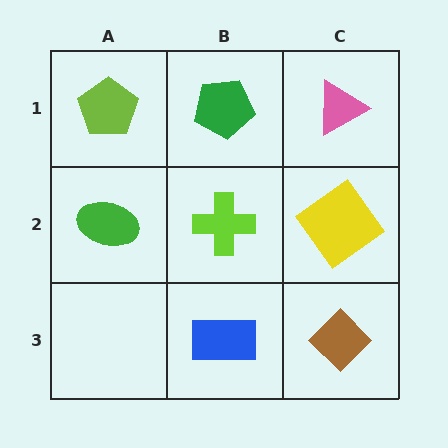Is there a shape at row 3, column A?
No, that cell is empty.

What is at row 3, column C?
A brown diamond.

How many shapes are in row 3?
2 shapes.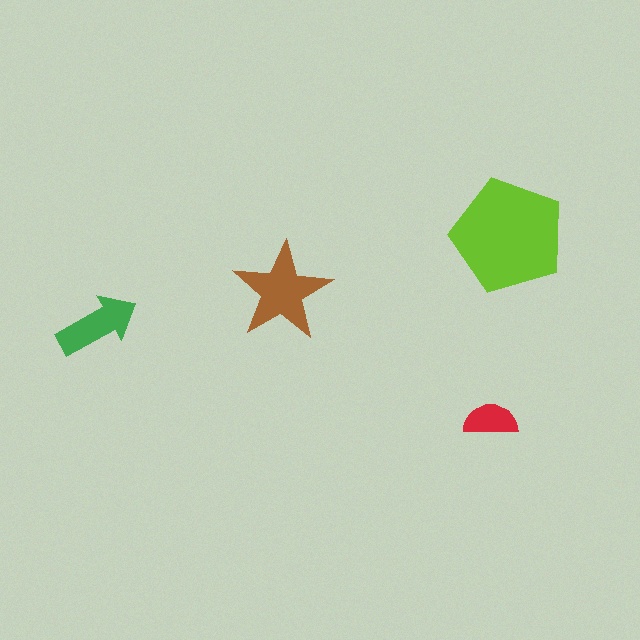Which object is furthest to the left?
The green arrow is leftmost.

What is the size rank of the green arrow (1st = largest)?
3rd.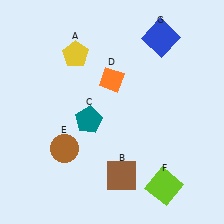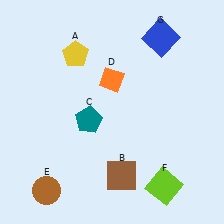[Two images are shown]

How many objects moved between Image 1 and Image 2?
1 object moved between the two images.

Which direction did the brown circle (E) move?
The brown circle (E) moved down.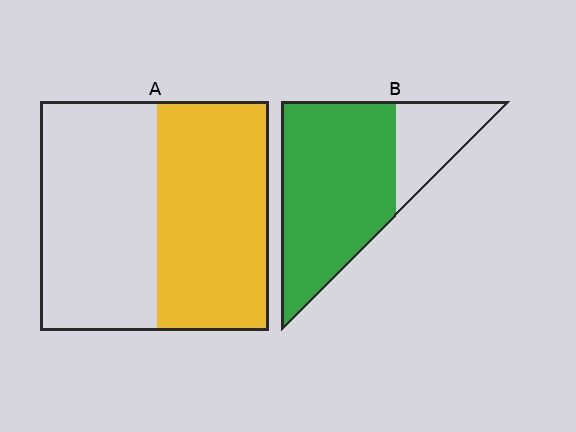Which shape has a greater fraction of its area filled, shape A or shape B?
Shape B.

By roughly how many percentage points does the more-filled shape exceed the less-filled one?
By roughly 25 percentage points (B over A).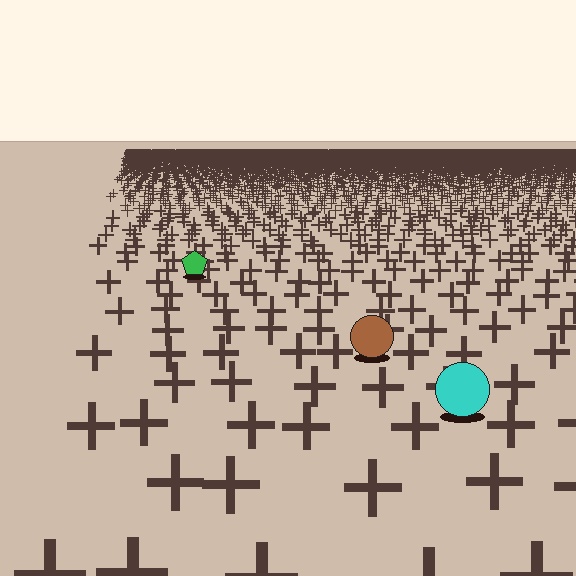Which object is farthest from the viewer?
The green pentagon is farthest from the viewer. It appears smaller and the ground texture around it is denser.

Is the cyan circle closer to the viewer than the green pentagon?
Yes. The cyan circle is closer — you can tell from the texture gradient: the ground texture is coarser near it.